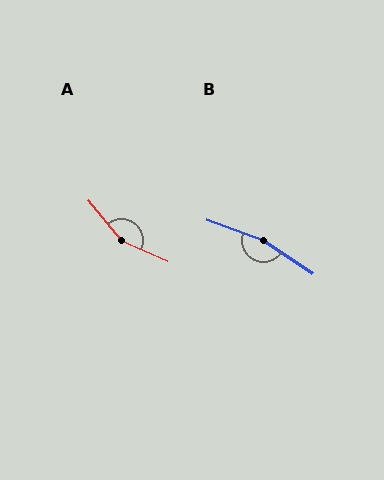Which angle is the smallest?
A, at approximately 153 degrees.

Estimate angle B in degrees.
Approximately 166 degrees.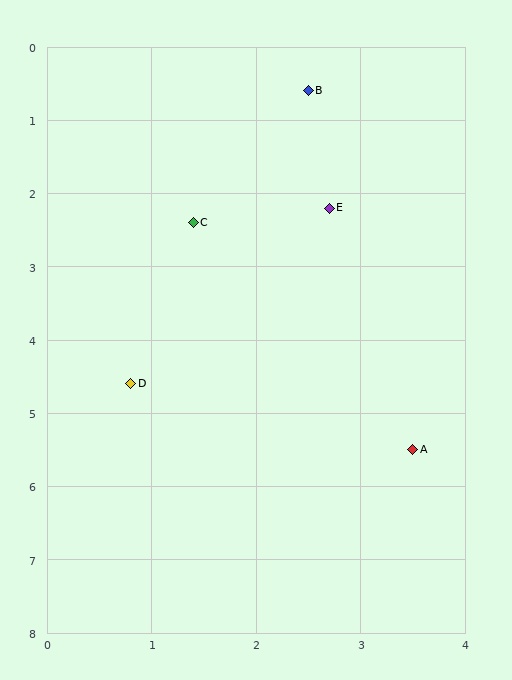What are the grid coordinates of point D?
Point D is at approximately (0.8, 4.6).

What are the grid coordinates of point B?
Point B is at approximately (2.5, 0.6).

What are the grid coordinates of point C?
Point C is at approximately (1.4, 2.4).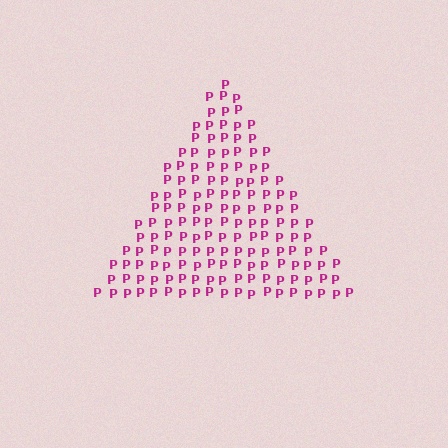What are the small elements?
The small elements are letter P's.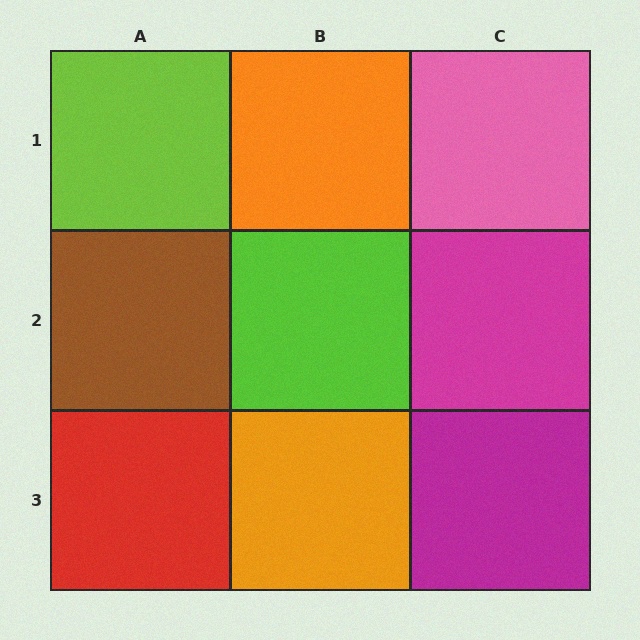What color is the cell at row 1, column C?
Pink.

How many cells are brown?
1 cell is brown.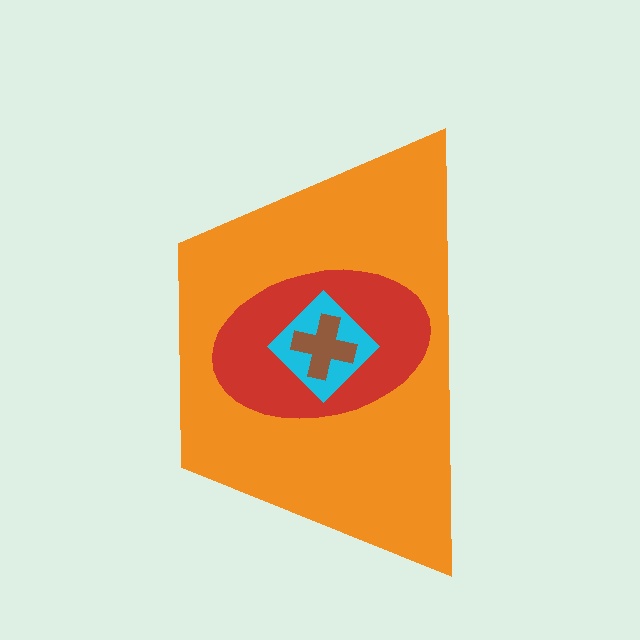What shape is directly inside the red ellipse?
The cyan diamond.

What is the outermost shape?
The orange trapezoid.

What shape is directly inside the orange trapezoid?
The red ellipse.